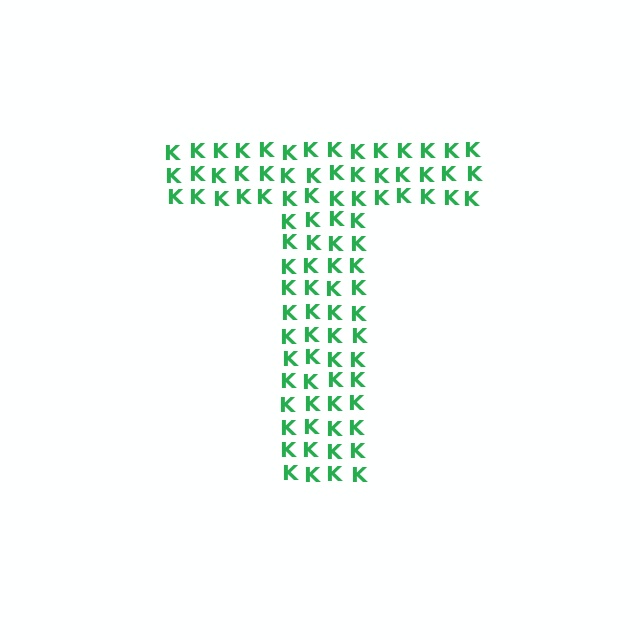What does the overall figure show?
The overall figure shows the letter T.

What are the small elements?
The small elements are letter K's.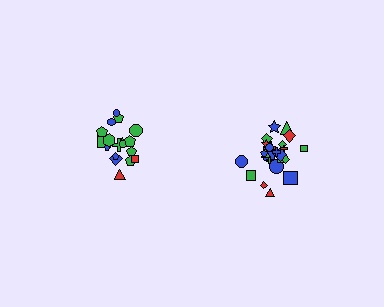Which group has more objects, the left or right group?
The right group.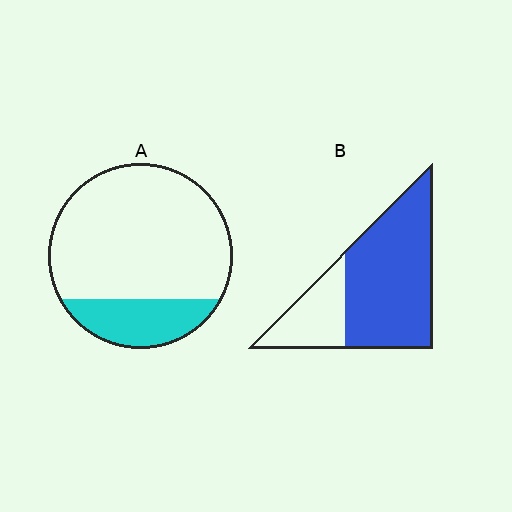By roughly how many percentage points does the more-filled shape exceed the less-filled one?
By roughly 50 percentage points (B over A).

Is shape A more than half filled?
No.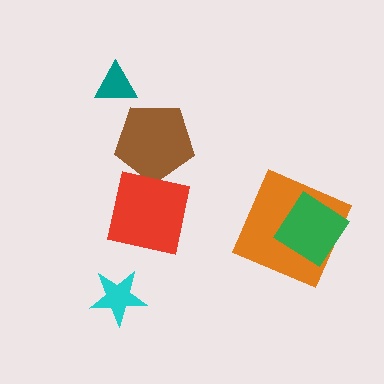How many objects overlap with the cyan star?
0 objects overlap with the cyan star.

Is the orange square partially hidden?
Yes, it is partially covered by another shape.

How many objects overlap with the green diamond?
1 object overlaps with the green diamond.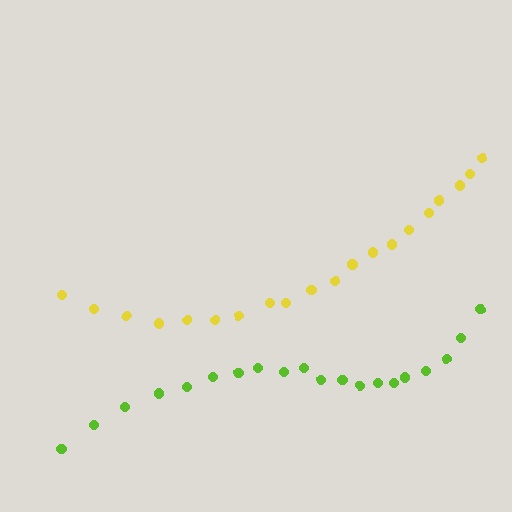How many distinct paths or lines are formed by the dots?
There are 2 distinct paths.